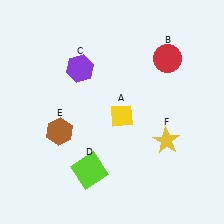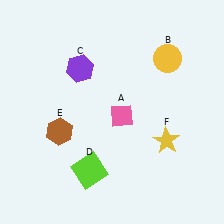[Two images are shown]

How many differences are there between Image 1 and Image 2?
There are 2 differences between the two images.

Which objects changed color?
A changed from yellow to pink. B changed from red to yellow.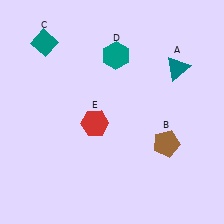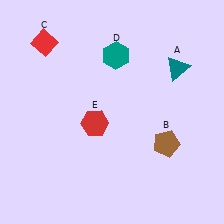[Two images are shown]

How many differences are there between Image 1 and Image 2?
There is 1 difference between the two images.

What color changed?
The diamond (C) changed from teal in Image 1 to red in Image 2.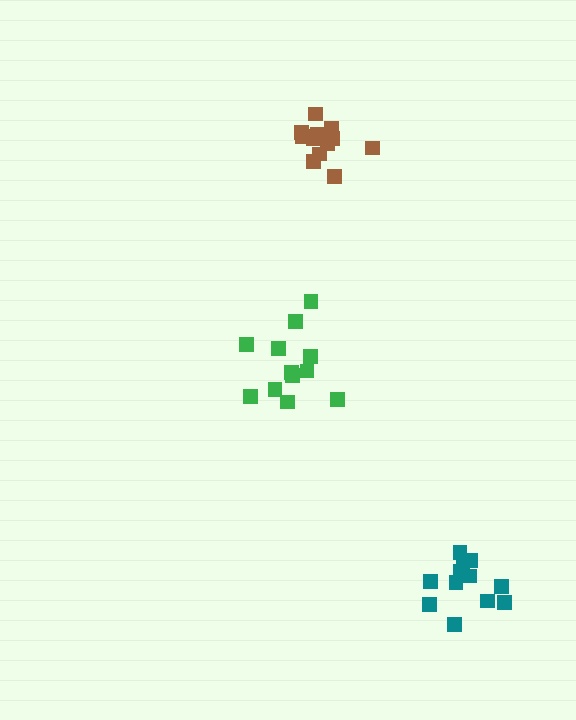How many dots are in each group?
Group 1: 12 dots, Group 2: 12 dots, Group 3: 15 dots (39 total).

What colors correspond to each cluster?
The clusters are colored: green, teal, brown.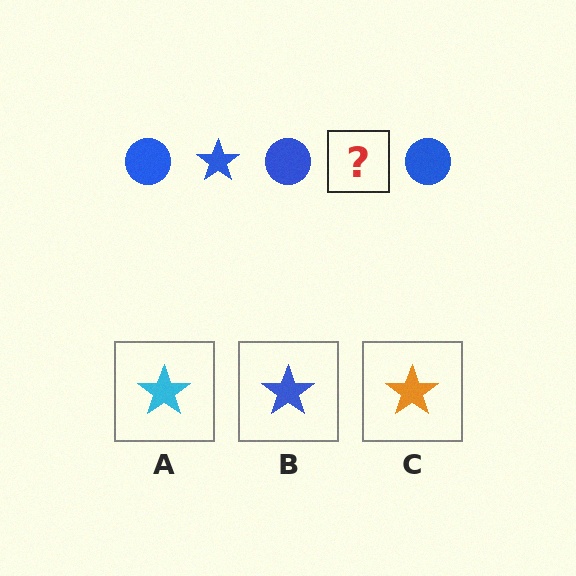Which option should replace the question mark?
Option B.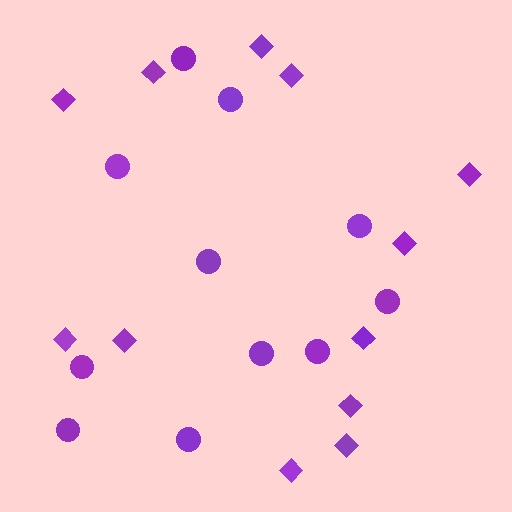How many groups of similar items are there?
There are 2 groups: one group of diamonds (12) and one group of circles (11).